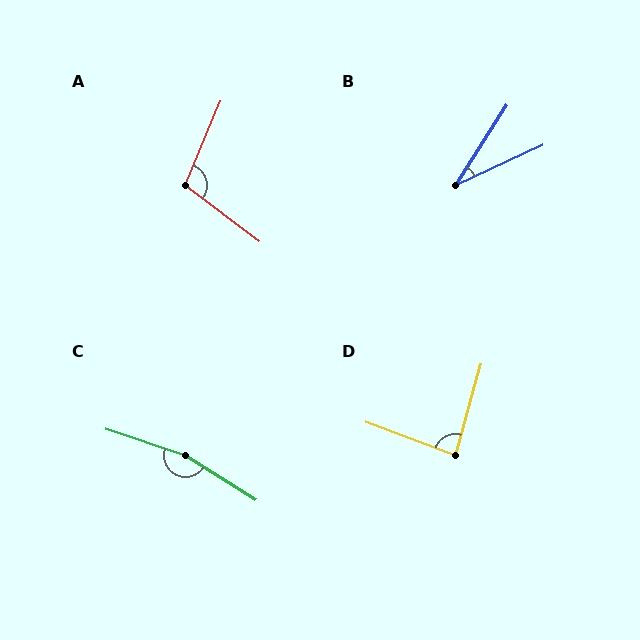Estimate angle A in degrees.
Approximately 104 degrees.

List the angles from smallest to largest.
B (33°), D (85°), A (104°), C (166°).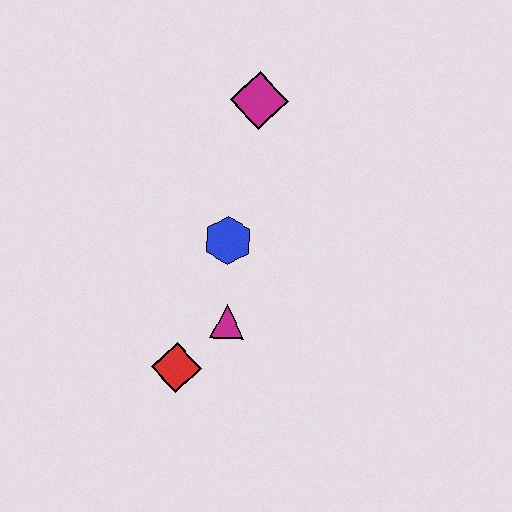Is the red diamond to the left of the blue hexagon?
Yes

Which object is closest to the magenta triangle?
The red diamond is closest to the magenta triangle.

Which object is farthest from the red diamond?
The magenta diamond is farthest from the red diamond.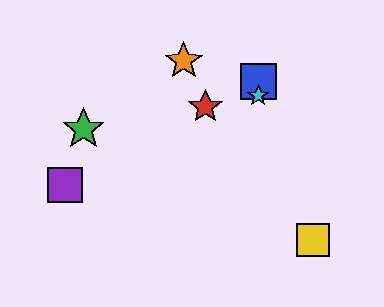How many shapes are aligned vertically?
2 shapes (the blue square, the cyan star) are aligned vertically.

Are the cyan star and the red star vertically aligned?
No, the cyan star is at x≈258 and the red star is at x≈205.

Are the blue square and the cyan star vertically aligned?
Yes, both are at x≈258.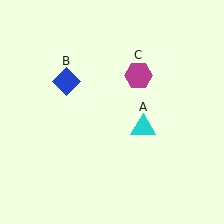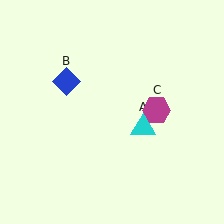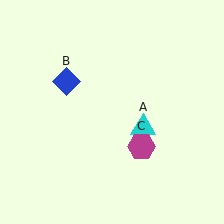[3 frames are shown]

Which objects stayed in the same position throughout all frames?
Cyan triangle (object A) and blue diamond (object B) remained stationary.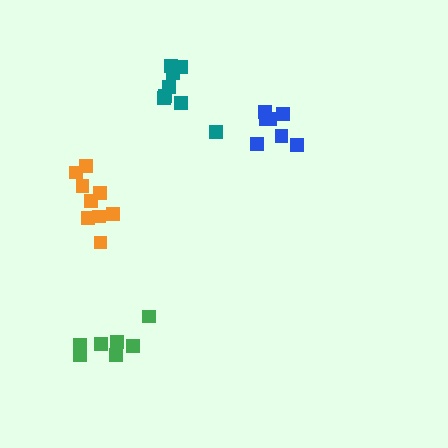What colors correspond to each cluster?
The clusters are colored: green, blue, teal, orange.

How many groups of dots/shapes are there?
There are 4 groups.